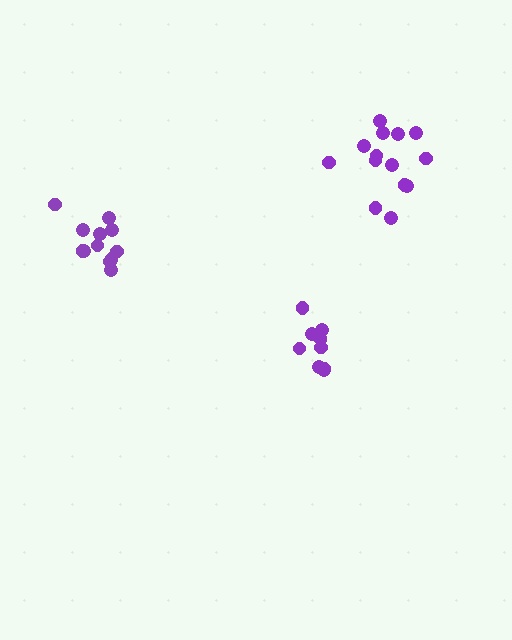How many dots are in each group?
Group 1: 12 dots, Group 2: 14 dots, Group 3: 10 dots (36 total).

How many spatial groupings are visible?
There are 3 spatial groupings.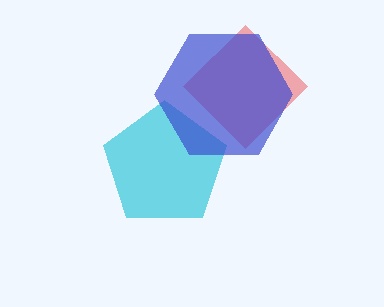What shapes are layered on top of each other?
The layered shapes are: a red diamond, a cyan pentagon, a blue hexagon.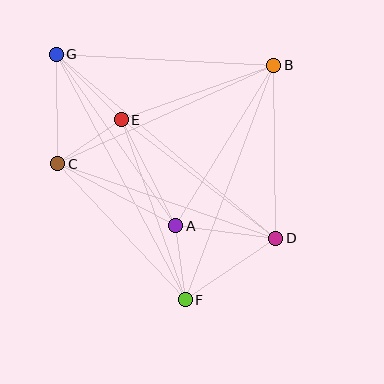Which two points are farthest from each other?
Points D and G are farthest from each other.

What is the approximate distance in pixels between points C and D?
The distance between C and D is approximately 230 pixels.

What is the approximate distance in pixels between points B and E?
The distance between B and E is approximately 162 pixels.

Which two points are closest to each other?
Points A and F are closest to each other.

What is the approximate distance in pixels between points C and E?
The distance between C and E is approximately 77 pixels.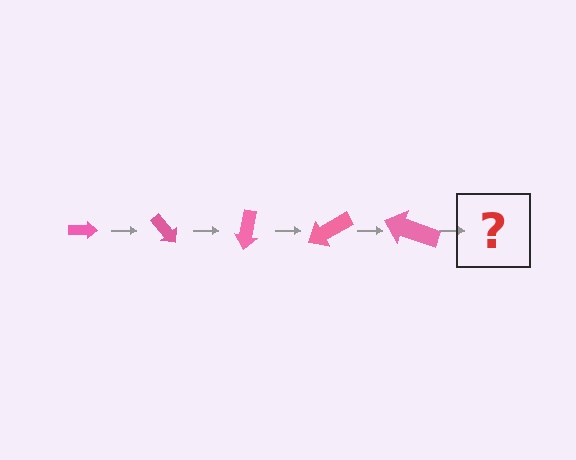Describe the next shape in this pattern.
It should be an arrow, larger than the previous one and rotated 250 degrees from the start.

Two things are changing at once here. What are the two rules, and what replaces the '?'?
The two rules are that the arrow grows larger each step and it rotates 50 degrees each step. The '?' should be an arrow, larger than the previous one and rotated 250 degrees from the start.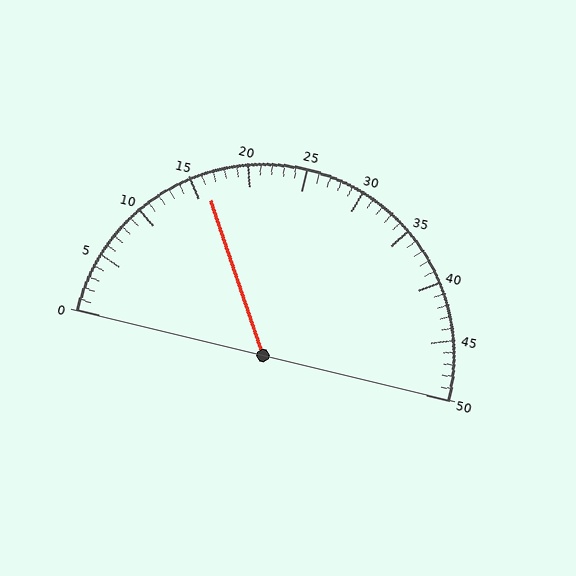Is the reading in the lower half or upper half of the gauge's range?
The reading is in the lower half of the range (0 to 50).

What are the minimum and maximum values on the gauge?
The gauge ranges from 0 to 50.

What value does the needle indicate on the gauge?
The needle indicates approximately 16.